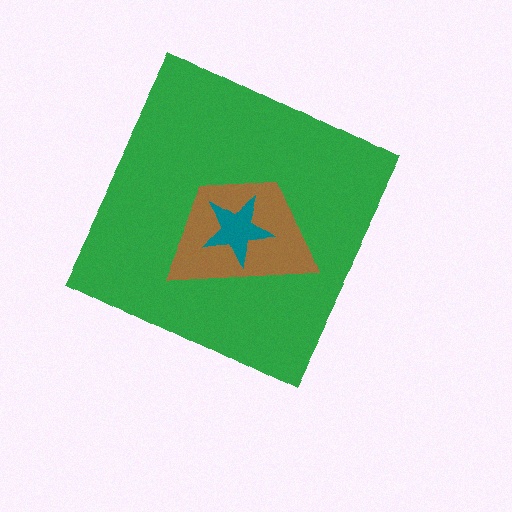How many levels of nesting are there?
3.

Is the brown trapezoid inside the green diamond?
Yes.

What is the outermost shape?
The green diamond.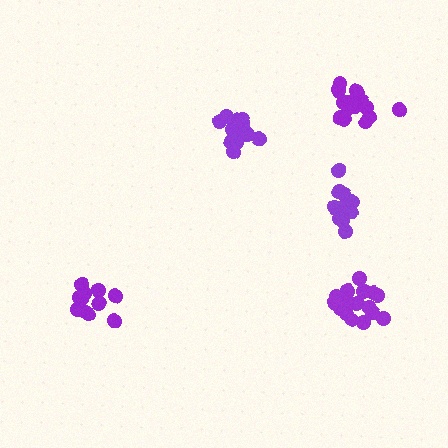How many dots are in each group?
Group 1: 13 dots, Group 2: 10 dots, Group 3: 11 dots, Group 4: 16 dots, Group 5: 15 dots (65 total).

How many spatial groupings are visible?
There are 5 spatial groupings.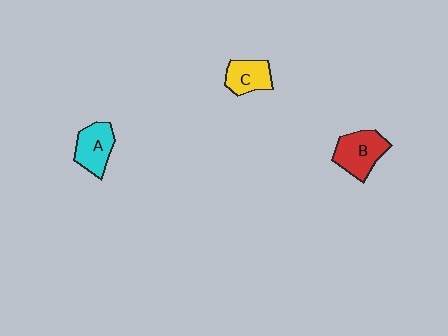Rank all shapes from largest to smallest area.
From largest to smallest: B (red), A (cyan), C (yellow).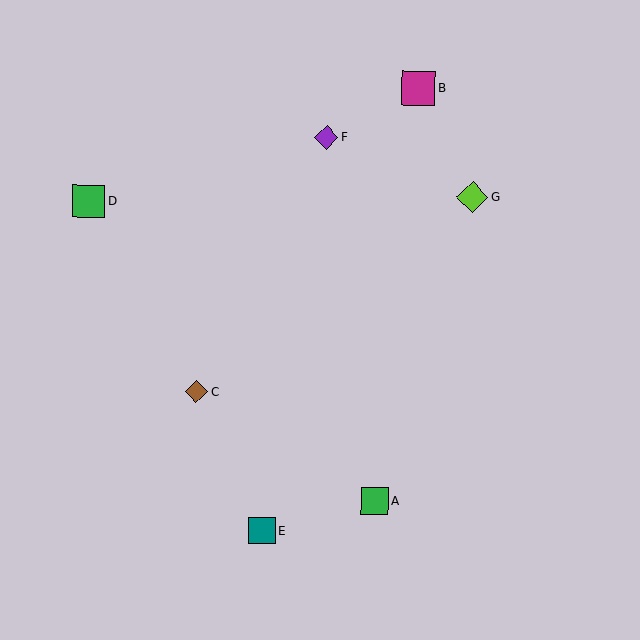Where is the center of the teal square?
The center of the teal square is at (262, 531).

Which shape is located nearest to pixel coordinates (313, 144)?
The purple diamond (labeled F) at (326, 137) is nearest to that location.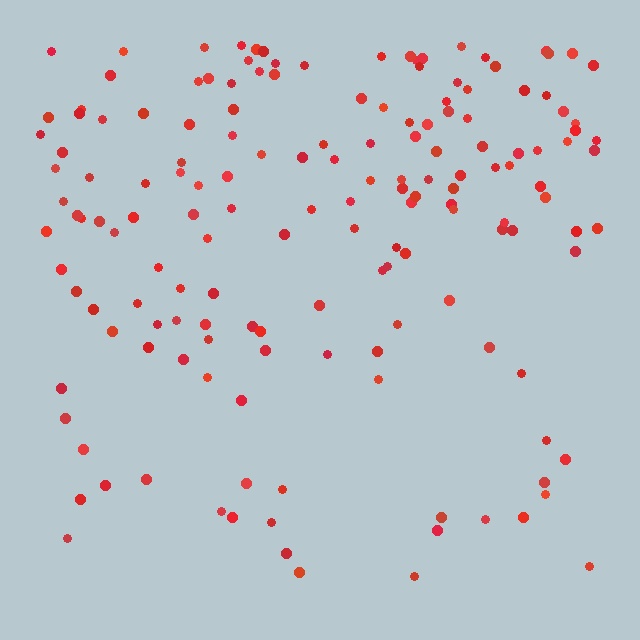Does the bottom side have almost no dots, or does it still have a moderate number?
Still a moderate number, just noticeably fewer than the top.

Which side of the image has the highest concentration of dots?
The top.